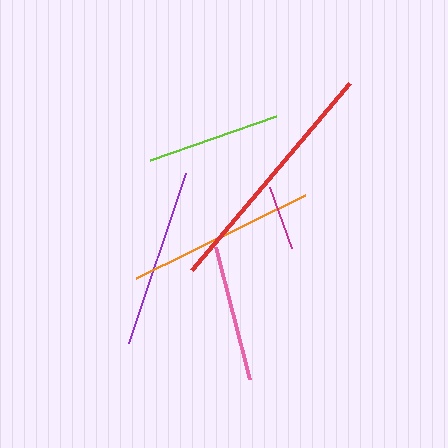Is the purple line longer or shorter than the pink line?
The purple line is longer than the pink line.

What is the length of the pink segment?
The pink segment is approximately 137 pixels long.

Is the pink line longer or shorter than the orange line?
The orange line is longer than the pink line.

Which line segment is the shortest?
The magenta line is the shortest at approximately 65 pixels.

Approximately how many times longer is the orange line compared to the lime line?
The orange line is approximately 1.4 times the length of the lime line.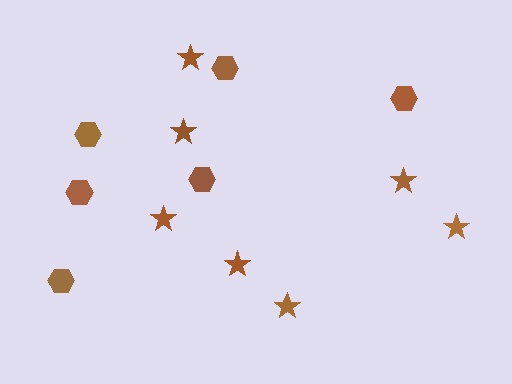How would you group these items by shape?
There are 2 groups: one group of stars (7) and one group of hexagons (6).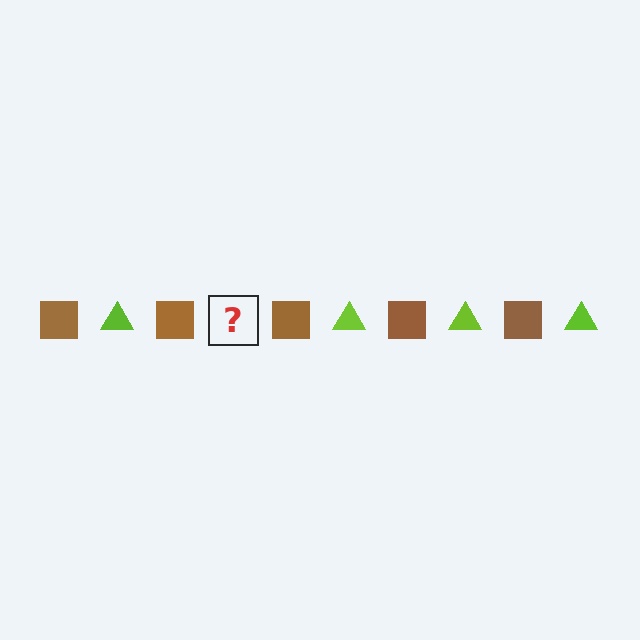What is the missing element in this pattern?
The missing element is a lime triangle.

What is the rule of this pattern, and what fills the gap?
The rule is that the pattern alternates between brown square and lime triangle. The gap should be filled with a lime triangle.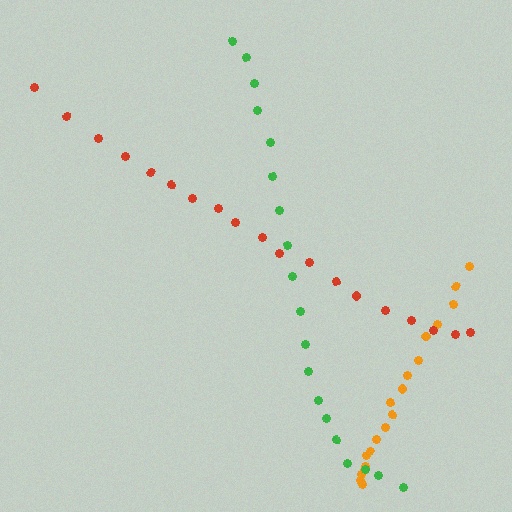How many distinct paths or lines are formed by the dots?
There are 3 distinct paths.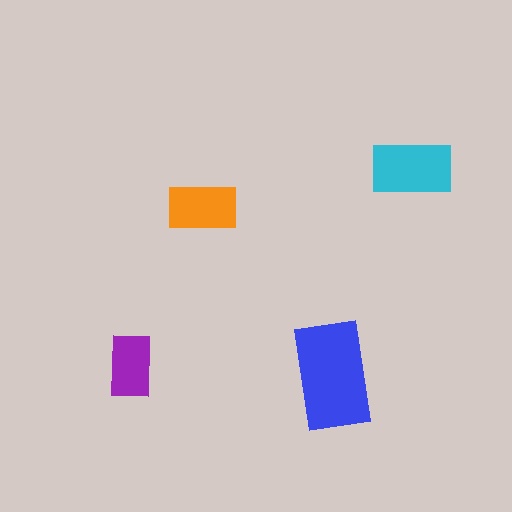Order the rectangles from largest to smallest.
the blue one, the cyan one, the orange one, the purple one.